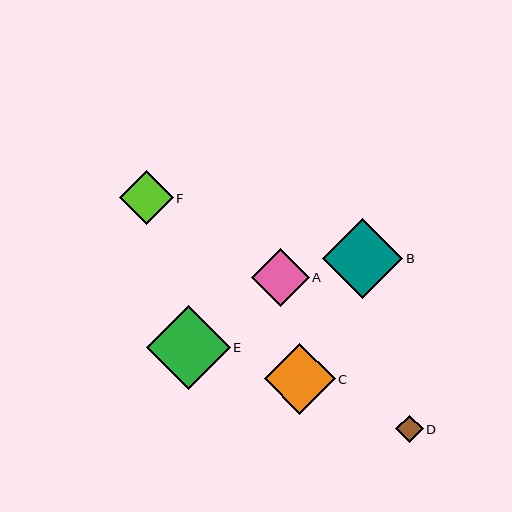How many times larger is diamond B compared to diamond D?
Diamond B is approximately 3.0 times the size of diamond D.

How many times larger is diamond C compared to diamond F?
Diamond C is approximately 1.3 times the size of diamond F.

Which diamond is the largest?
Diamond E is the largest with a size of approximately 84 pixels.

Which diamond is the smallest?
Diamond D is the smallest with a size of approximately 27 pixels.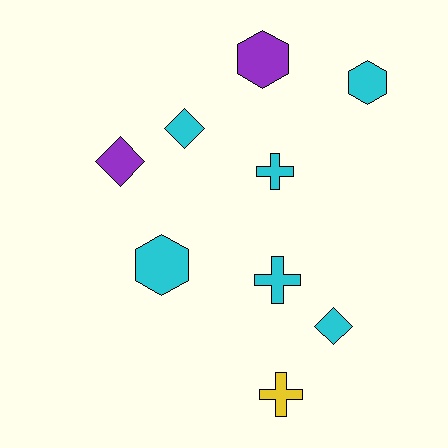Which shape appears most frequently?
Diamond, with 3 objects.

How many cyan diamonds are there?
There are 2 cyan diamonds.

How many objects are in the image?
There are 9 objects.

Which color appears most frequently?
Cyan, with 6 objects.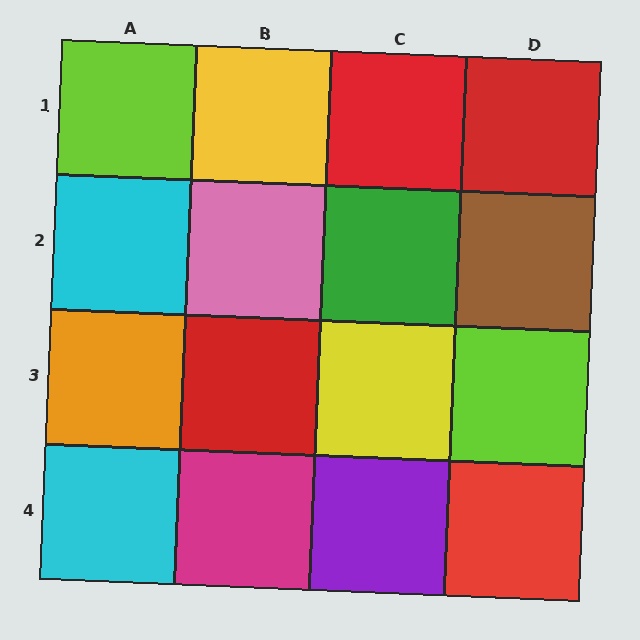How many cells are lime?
2 cells are lime.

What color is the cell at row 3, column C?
Yellow.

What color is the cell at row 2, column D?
Brown.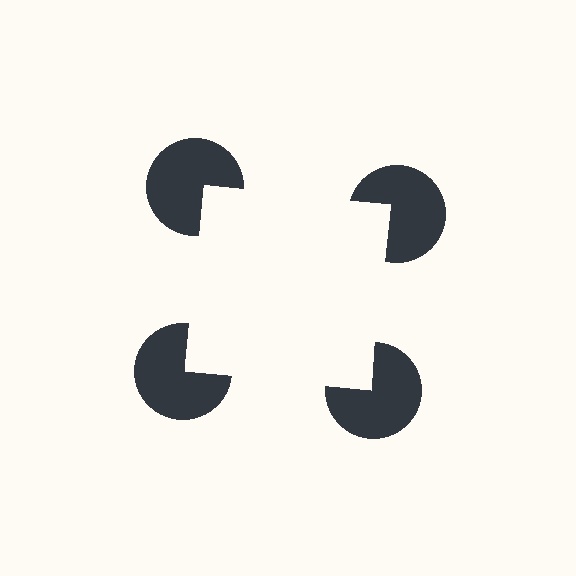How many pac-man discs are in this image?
There are 4 — one at each vertex of the illusory square.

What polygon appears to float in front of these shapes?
An illusory square — its edges are inferred from the aligned wedge cuts in the pac-man discs, not physically drawn.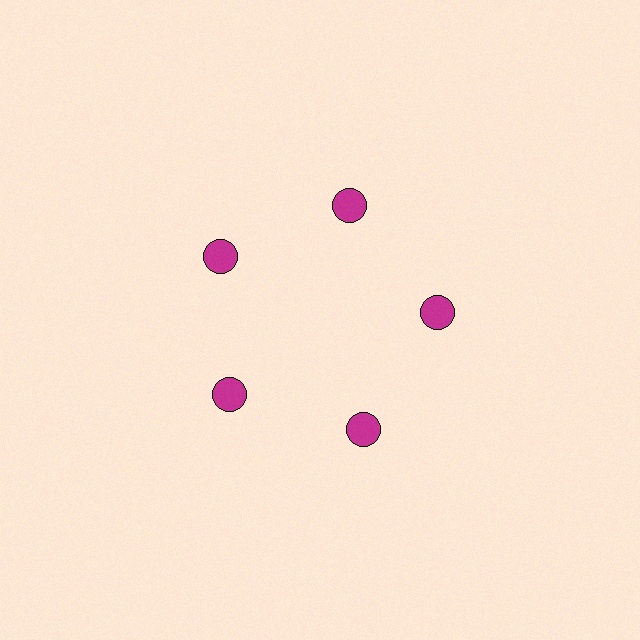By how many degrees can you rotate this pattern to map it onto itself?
The pattern maps onto itself every 72 degrees of rotation.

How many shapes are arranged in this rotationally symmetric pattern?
There are 5 shapes, arranged in 5 groups of 1.